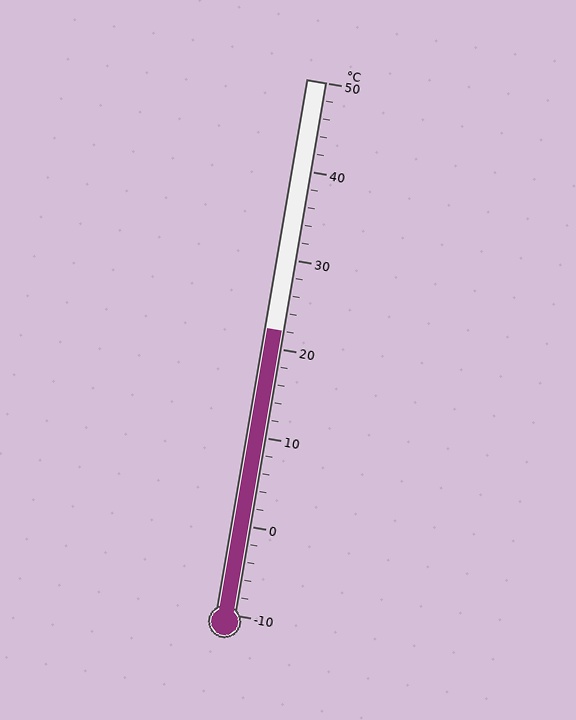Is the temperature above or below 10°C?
The temperature is above 10°C.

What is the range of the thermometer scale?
The thermometer scale ranges from -10°C to 50°C.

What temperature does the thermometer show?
The thermometer shows approximately 22°C.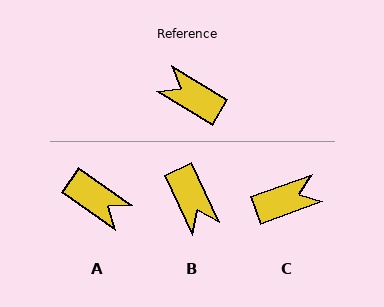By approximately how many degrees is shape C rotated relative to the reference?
Approximately 129 degrees clockwise.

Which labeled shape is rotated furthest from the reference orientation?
A, about 176 degrees away.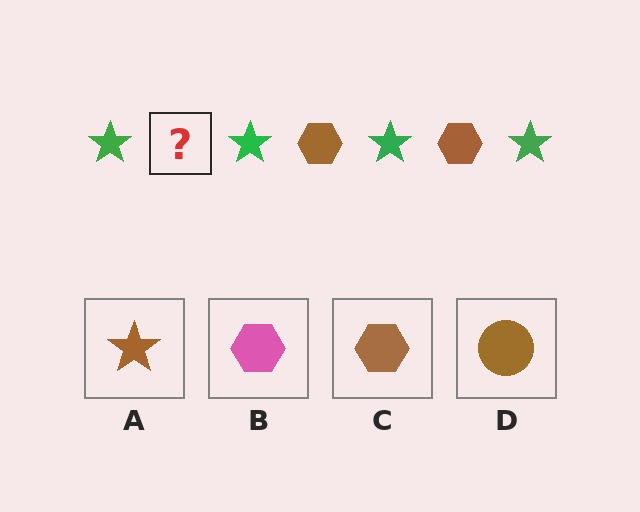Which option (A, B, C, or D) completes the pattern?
C.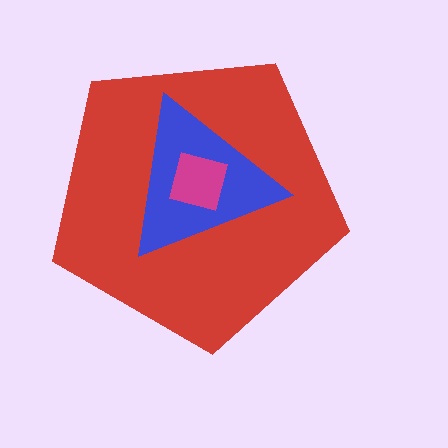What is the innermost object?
The magenta square.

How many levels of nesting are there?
3.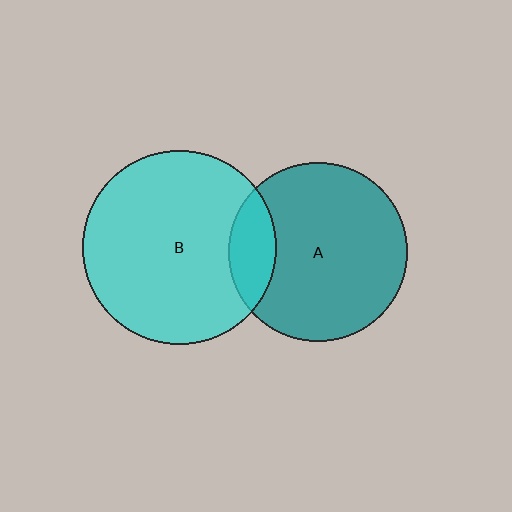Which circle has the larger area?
Circle B (cyan).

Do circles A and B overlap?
Yes.